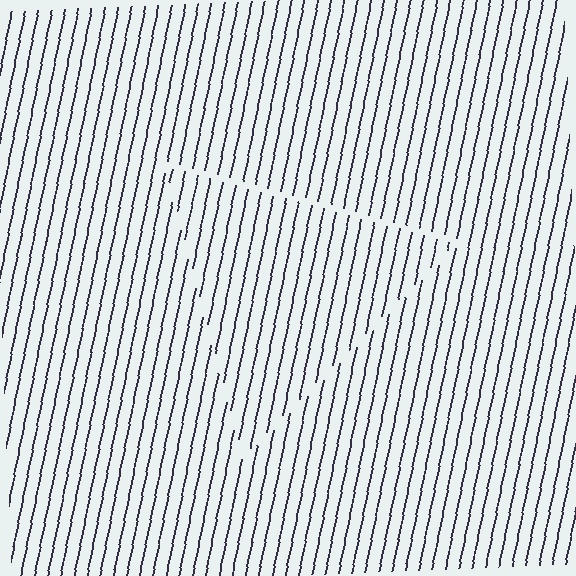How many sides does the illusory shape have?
3 sides — the line-ends trace a triangle.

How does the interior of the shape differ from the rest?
The interior of the shape contains the same grating, shifted by half a period — the contour is defined by the phase discontinuity where line-ends from the inner and outer gratings abut.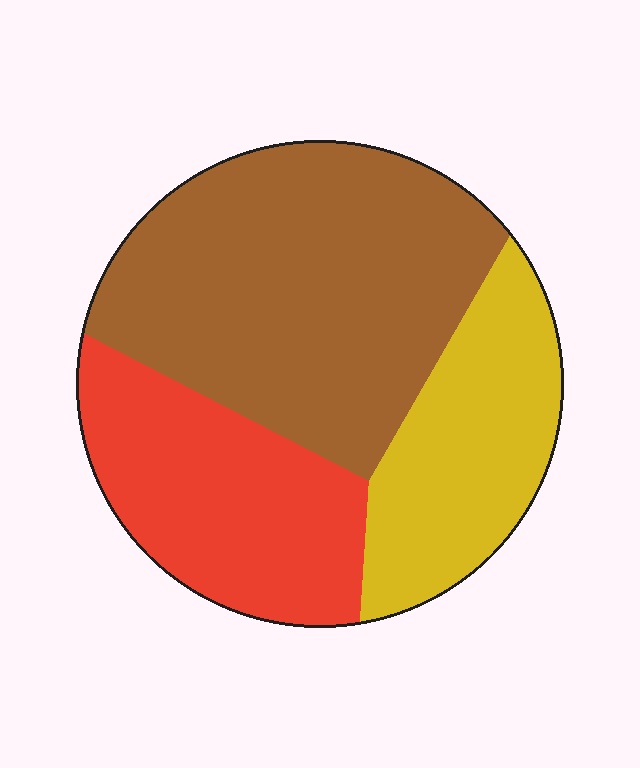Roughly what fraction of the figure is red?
Red covers roughly 30% of the figure.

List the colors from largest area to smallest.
From largest to smallest: brown, red, yellow.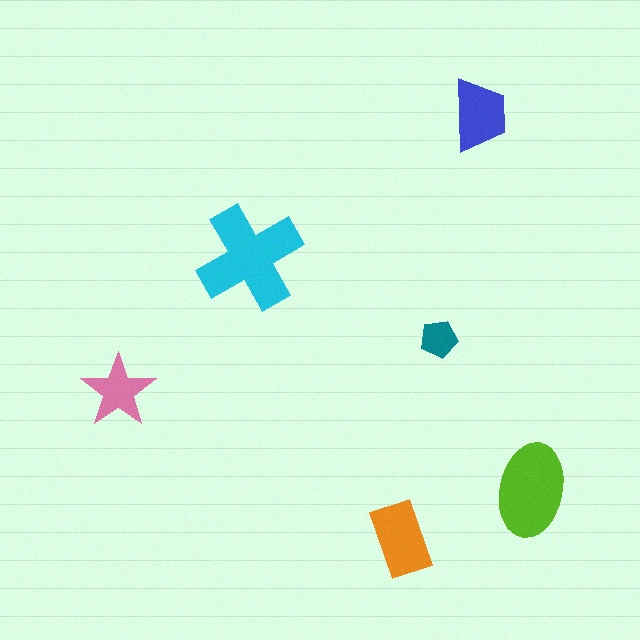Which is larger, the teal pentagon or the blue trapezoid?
The blue trapezoid.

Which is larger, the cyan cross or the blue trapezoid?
The cyan cross.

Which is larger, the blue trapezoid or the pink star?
The blue trapezoid.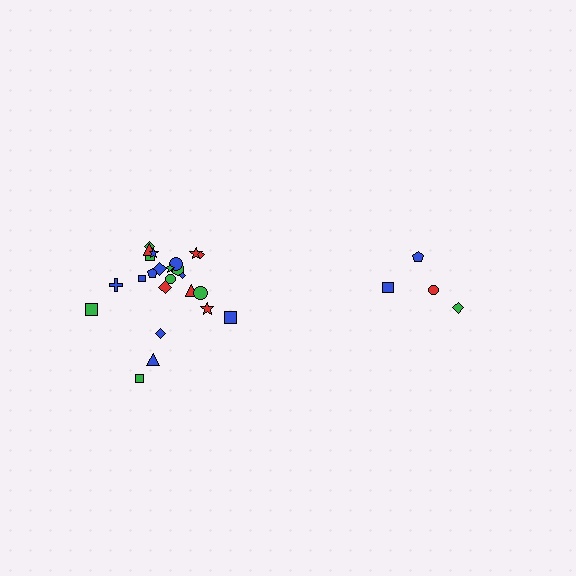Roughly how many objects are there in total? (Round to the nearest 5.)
Roughly 30 objects in total.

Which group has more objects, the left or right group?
The left group.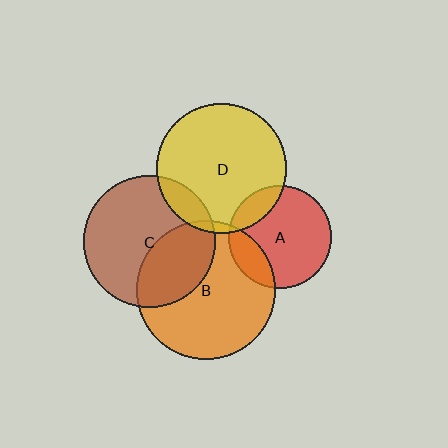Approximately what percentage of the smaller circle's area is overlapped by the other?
Approximately 20%.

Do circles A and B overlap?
Yes.